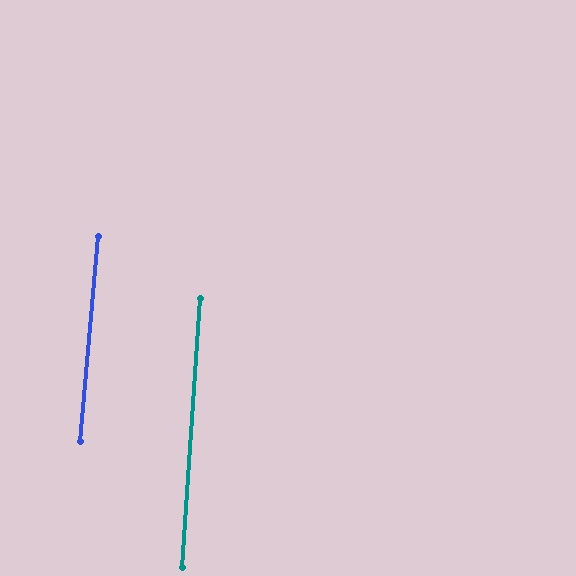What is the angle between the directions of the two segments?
Approximately 1 degree.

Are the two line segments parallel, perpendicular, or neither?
Parallel — their directions differ by only 1.2°.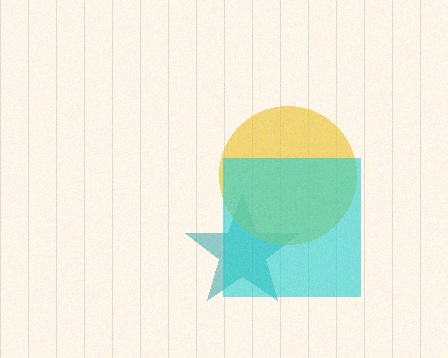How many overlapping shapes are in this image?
There are 3 overlapping shapes in the image.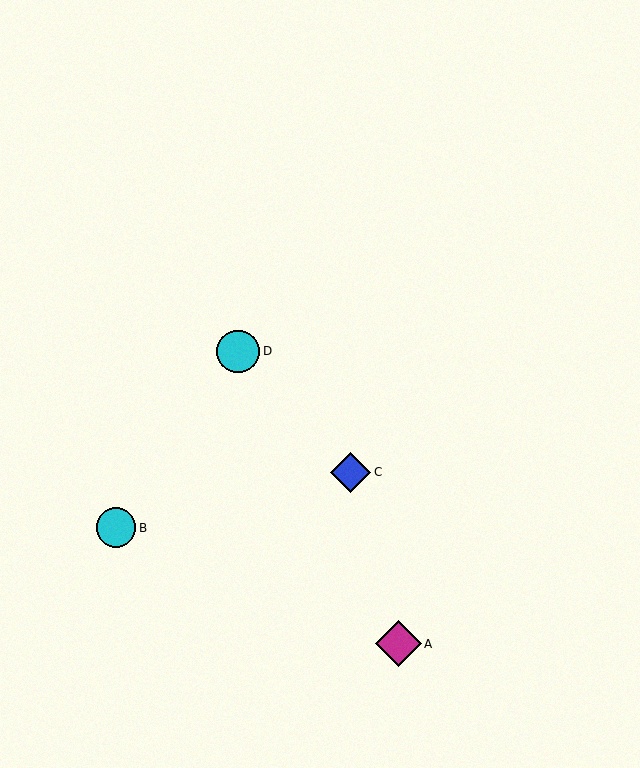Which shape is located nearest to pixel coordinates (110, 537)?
The cyan circle (labeled B) at (116, 528) is nearest to that location.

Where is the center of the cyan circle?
The center of the cyan circle is at (238, 351).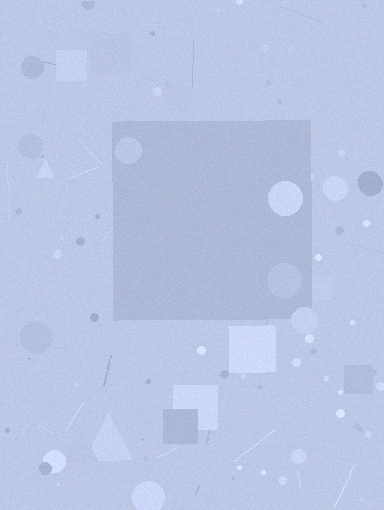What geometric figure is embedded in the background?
A square is embedded in the background.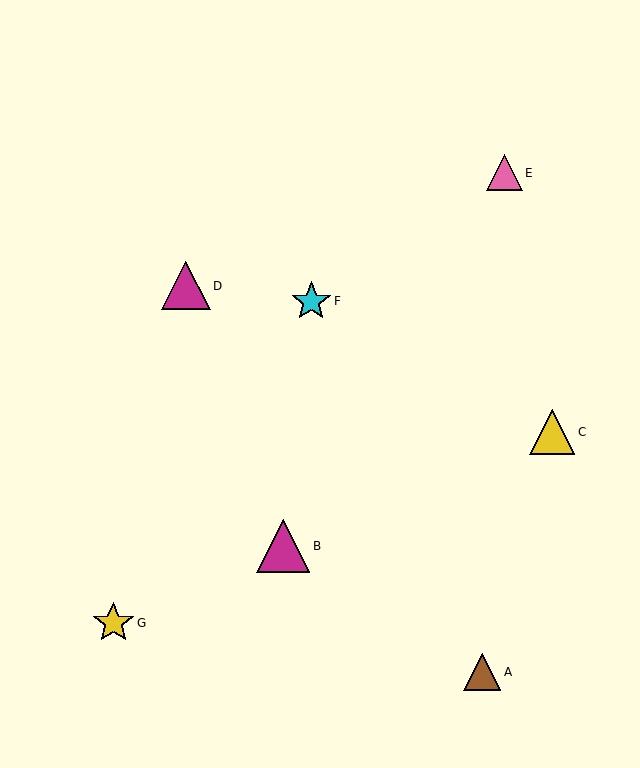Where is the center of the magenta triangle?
The center of the magenta triangle is at (186, 286).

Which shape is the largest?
The magenta triangle (labeled B) is the largest.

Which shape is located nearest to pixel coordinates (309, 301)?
The cyan star (labeled F) at (311, 301) is nearest to that location.